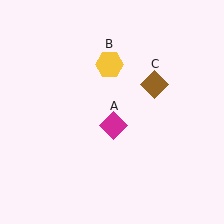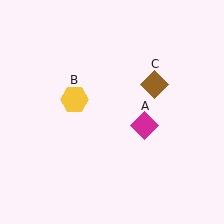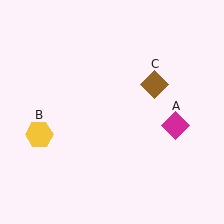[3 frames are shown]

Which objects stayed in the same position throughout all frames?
Brown diamond (object C) remained stationary.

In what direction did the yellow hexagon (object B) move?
The yellow hexagon (object B) moved down and to the left.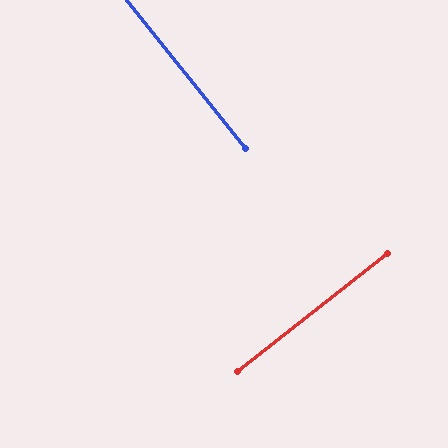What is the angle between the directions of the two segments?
Approximately 90 degrees.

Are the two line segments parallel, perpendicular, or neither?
Perpendicular — they meet at approximately 90°.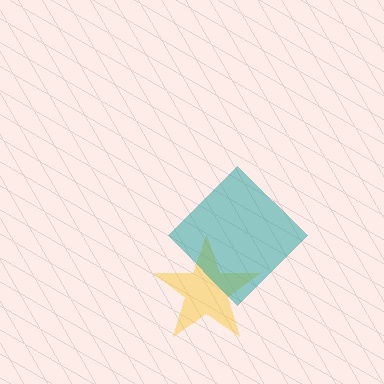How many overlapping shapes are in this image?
There are 2 overlapping shapes in the image.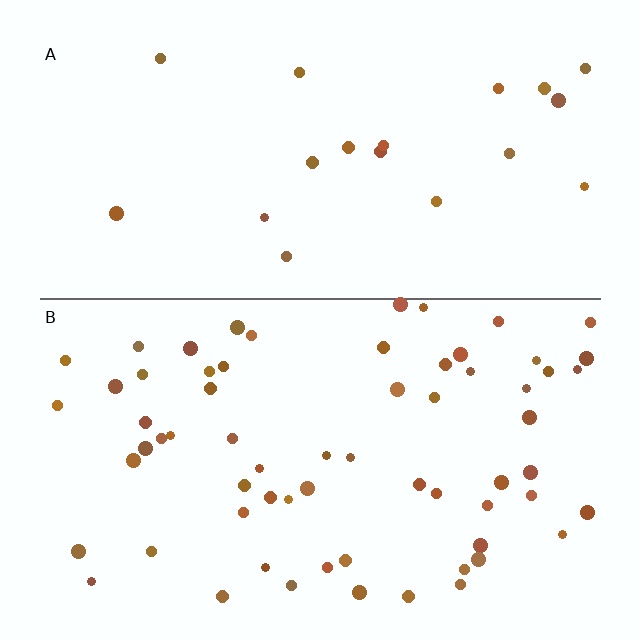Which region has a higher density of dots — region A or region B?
B (the bottom).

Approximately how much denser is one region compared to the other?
Approximately 3.4× — region B over region A.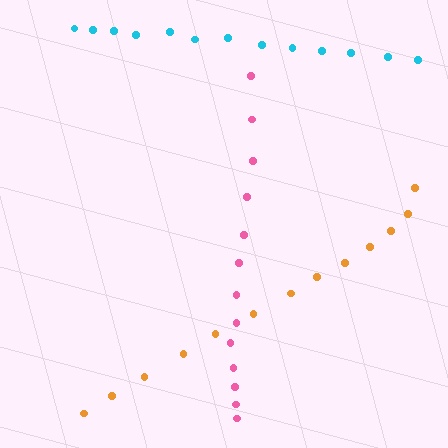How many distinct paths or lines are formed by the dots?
There are 3 distinct paths.